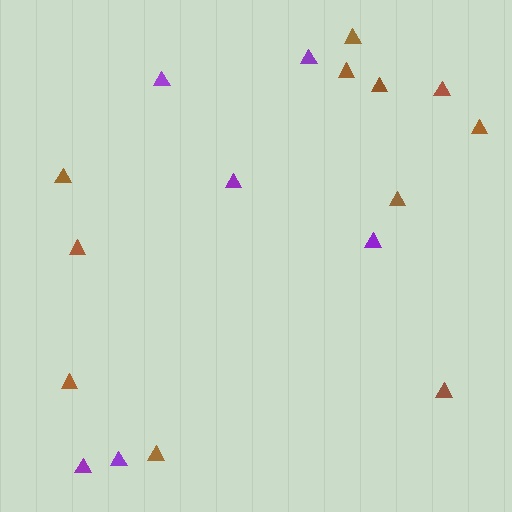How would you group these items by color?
There are 2 groups: one group of purple triangles (6) and one group of brown triangles (11).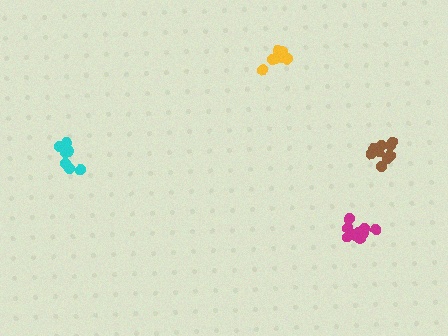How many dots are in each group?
Group 1: 10 dots, Group 2: 7 dots, Group 3: 10 dots, Group 4: 7 dots (34 total).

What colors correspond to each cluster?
The clusters are colored: brown, cyan, magenta, yellow.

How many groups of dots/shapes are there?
There are 4 groups.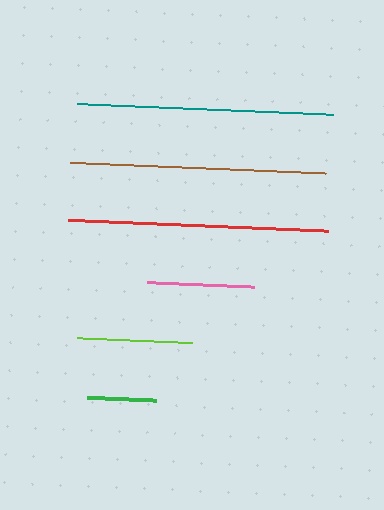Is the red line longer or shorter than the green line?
The red line is longer than the green line.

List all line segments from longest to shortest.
From longest to shortest: red, teal, brown, lime, pink, green.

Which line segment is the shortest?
The green line is the shortest at approximately 69 pixels.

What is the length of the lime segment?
The lime segment is approximately 115 pixels long.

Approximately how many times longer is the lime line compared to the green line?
The lime line is approximately 1.7 times the length of the green line.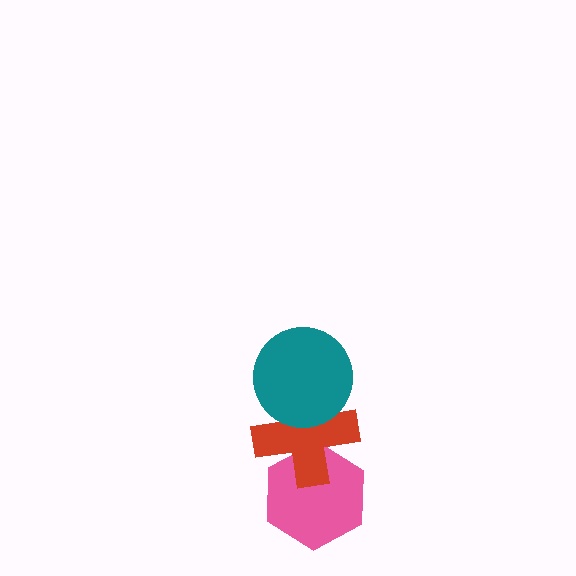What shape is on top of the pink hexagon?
The red cross is on top of the pink hexagon.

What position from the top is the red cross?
The red cross is 2nd from the top.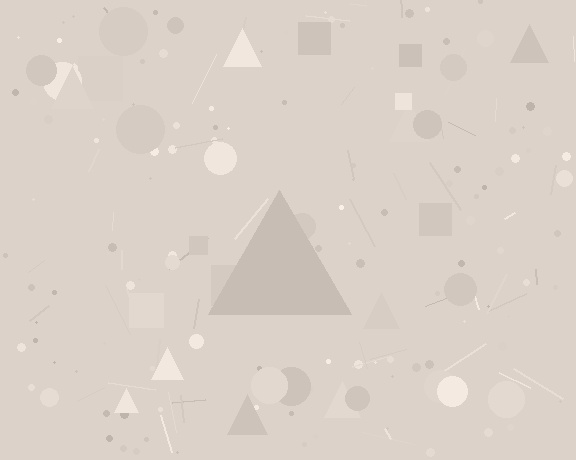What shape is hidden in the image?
A triangle is hidden in the image.